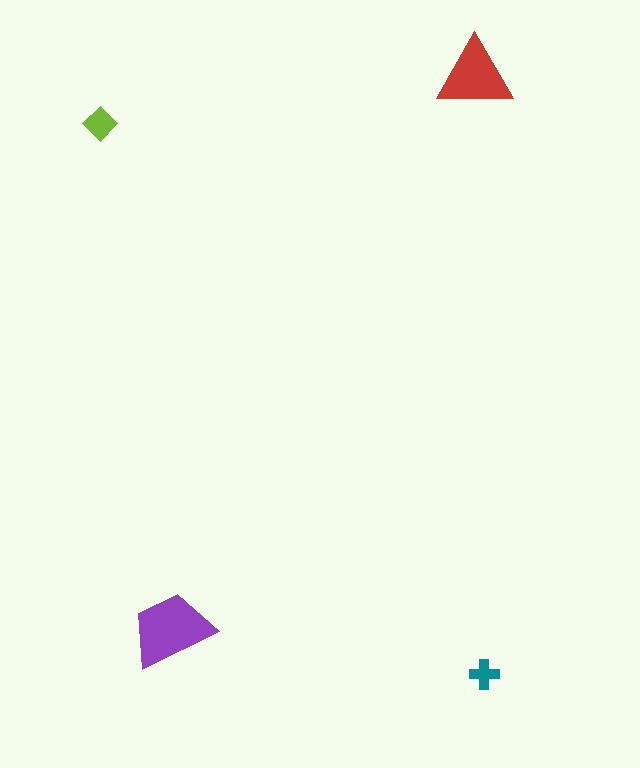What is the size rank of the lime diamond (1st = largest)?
3rd.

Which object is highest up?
The red triangle is topmost.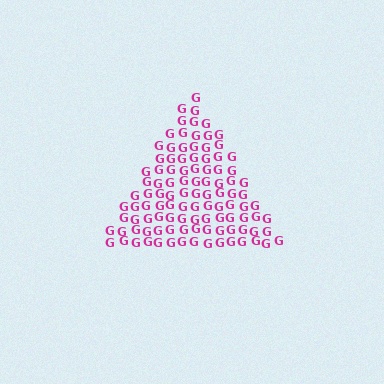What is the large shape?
The large shape is a triangle.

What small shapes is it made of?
It is made of small letter G's.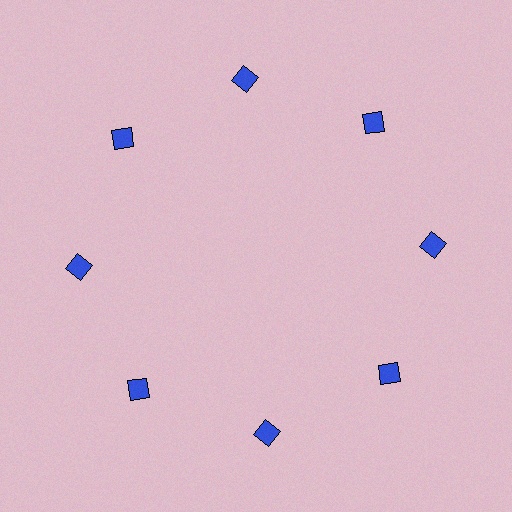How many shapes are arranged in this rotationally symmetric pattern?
There are 8 shapes, arranged in 8 groups of 1.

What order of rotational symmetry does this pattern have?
This pattern has 8-fold rotational symmetry.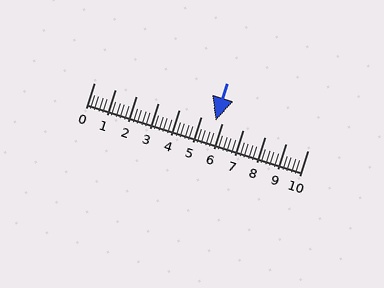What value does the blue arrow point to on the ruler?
The blue arrow points to approximately 5.7.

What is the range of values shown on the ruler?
The ruler shows values from 0 to 10.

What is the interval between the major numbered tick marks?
The major tick marks are spaced 1 units apart.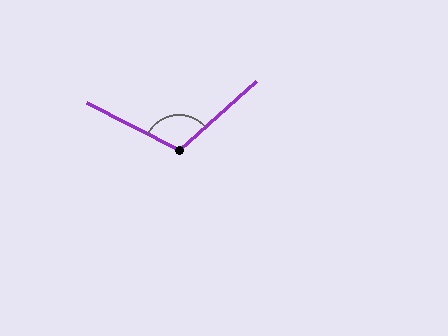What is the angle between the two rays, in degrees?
Approximately 111 degrees.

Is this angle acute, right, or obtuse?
It is obtuse.